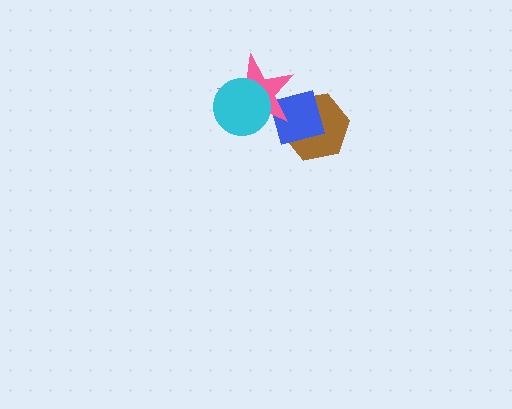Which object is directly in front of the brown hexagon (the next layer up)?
The blue diamond is directly in front of the brown hexagon.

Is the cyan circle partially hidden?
No, no other shape covers it.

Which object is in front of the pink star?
The cyan circle is in front of the pink star.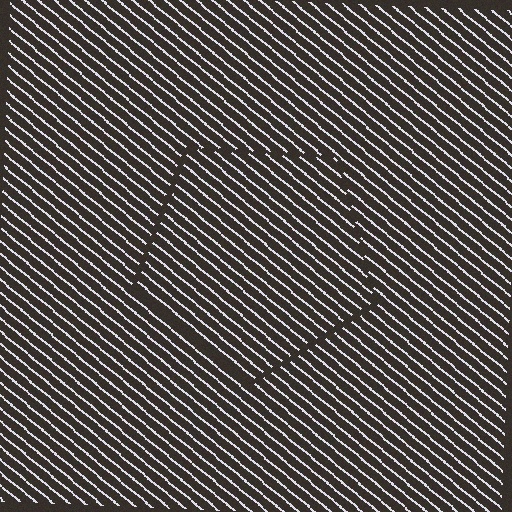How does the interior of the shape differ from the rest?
The interior of the shape contains the same grating, shifted by half a period — the contour is defined by the phase discontinuity where line-ends from the inner and outer gratings abut.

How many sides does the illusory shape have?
5 sides — the line-ends trace a pentagon.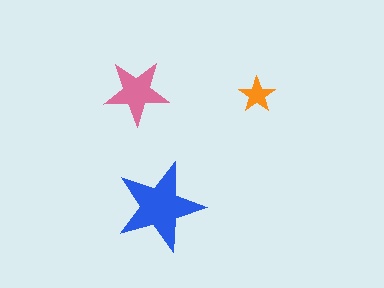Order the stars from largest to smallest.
the blue one, the pink one, the orange one.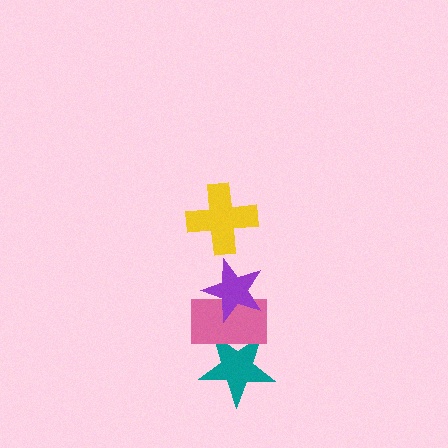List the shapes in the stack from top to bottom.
From top to bottom: the yellow cross, the purple star, the pink rectangle, the teal star.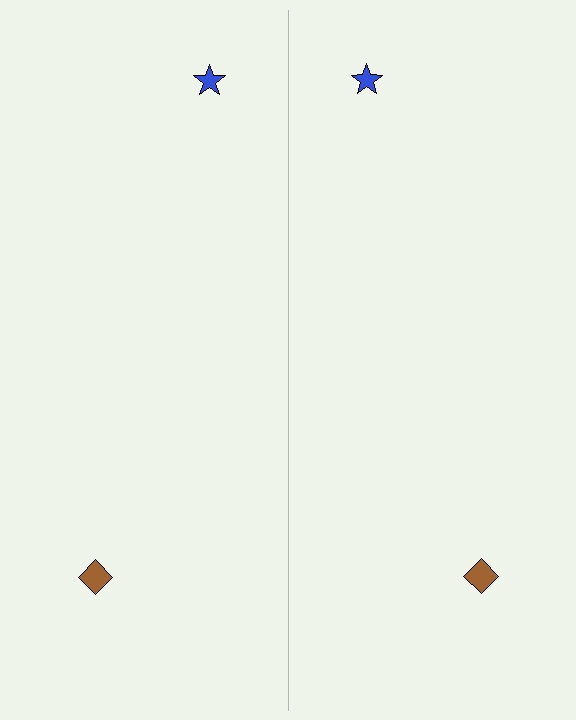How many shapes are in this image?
There are 4 shapes in this image.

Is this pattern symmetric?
Yes, this pattern has bilateral (reflection) symmetry.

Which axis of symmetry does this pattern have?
The pattern has a vertical axis of symmetry running through the center of the image.